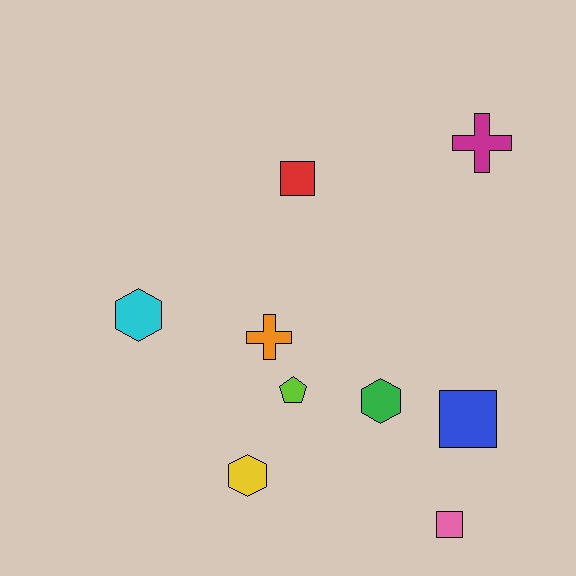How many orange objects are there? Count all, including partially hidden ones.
There is 1 orange object.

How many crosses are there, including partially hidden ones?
There are 2 crosses.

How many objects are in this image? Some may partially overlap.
There are 9 objects.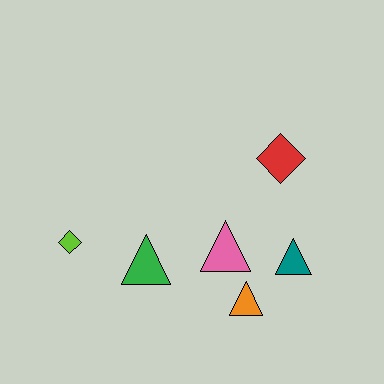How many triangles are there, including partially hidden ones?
There are 4 triangles.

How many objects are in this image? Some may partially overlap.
There are 6 objects.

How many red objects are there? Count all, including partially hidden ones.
There is 1 red object.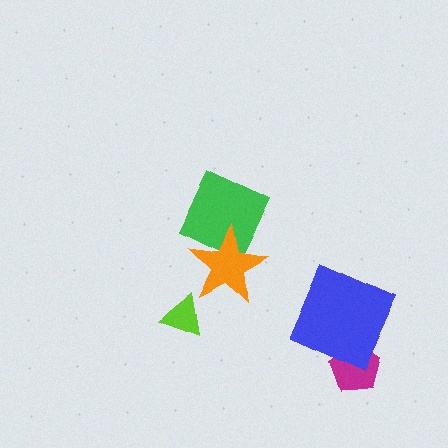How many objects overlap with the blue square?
1 object overlaps with the blue square.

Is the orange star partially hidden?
No, no other shape covers it.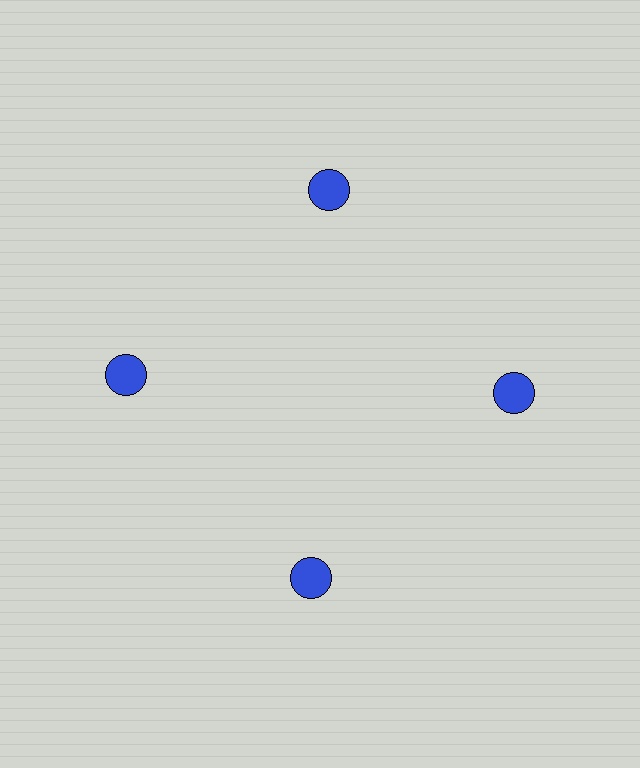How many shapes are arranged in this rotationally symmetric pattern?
There are 4 shapes, arranged in 4 groups of 1.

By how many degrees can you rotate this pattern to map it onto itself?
The pattern maps onto itself every 90 degrees of rotation.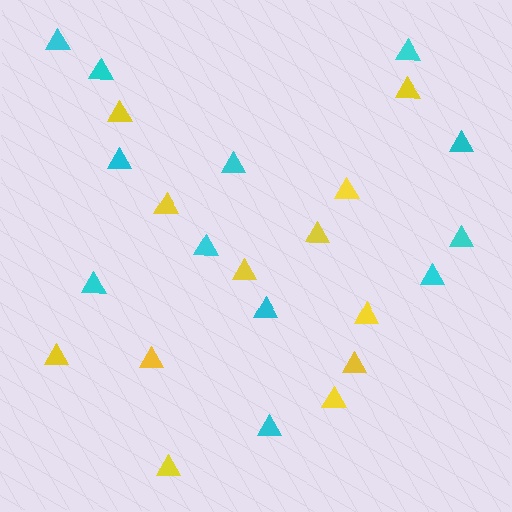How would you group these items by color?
There are 2 groups: one group of cyan triangles (12) and one group of yellow triangles (12).